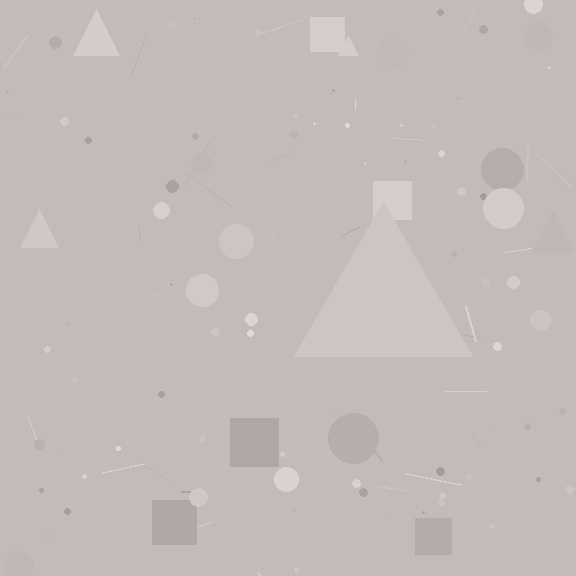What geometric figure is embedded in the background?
A triangle is embedded in the background.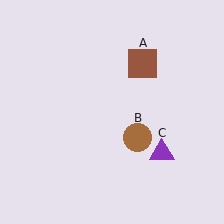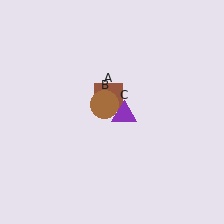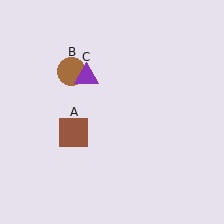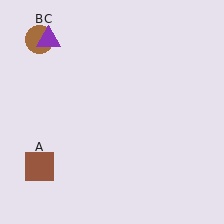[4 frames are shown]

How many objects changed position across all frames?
3 objects changed position: brown square (object A), brown circle (object B), purple triangle (object C).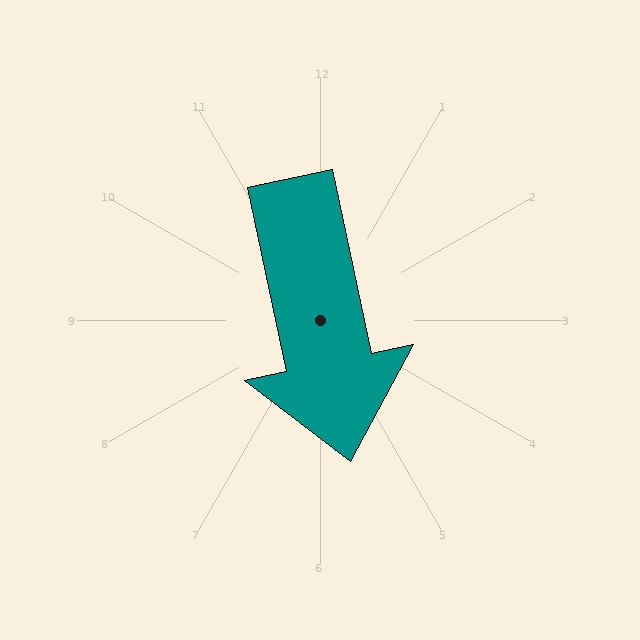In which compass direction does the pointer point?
South.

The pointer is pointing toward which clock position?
Roughly 6 o'clock.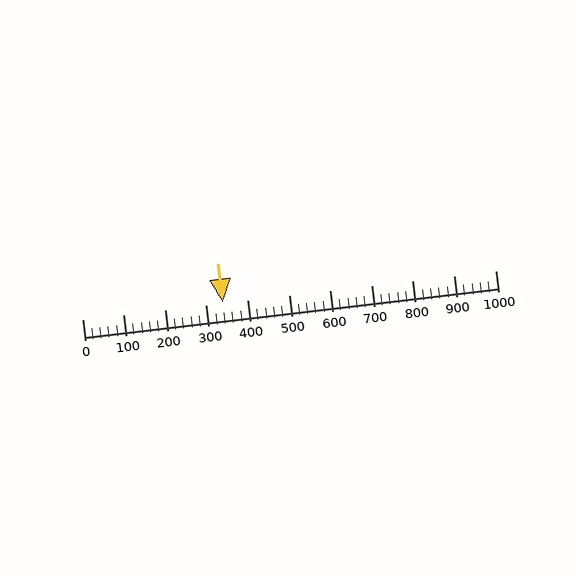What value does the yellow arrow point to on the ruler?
The yellow arrow points to approximately 340.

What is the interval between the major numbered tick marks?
The major tick marks are spaced 100 units apart.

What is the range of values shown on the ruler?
The ruler shows values from 0 to 1000.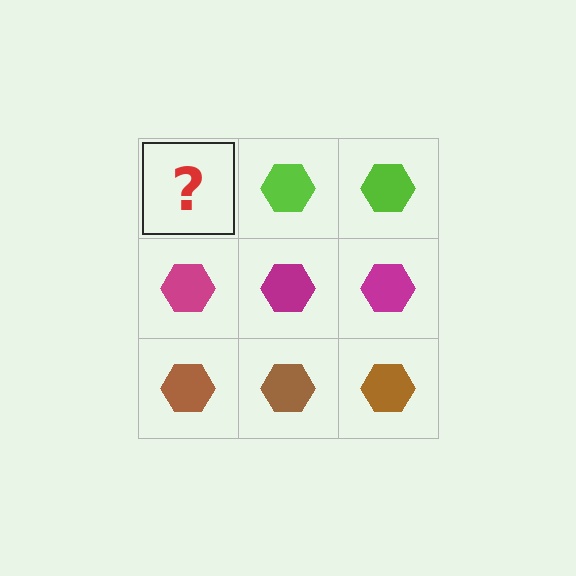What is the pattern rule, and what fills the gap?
The rule is that each row has a consistent color. The gap should be filled with a lime hexagon.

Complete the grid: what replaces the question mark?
The question mark should be replaced with a lime hexagon.